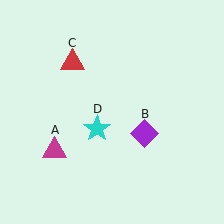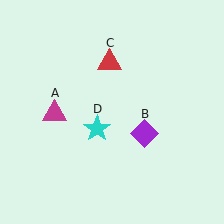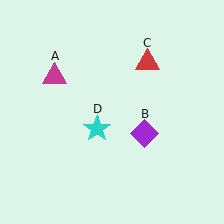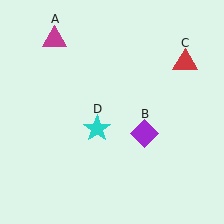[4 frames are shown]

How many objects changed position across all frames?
2 objects changed position: magenta triangle (object A), red triangle (object C).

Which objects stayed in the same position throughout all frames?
Purple diamond (object B) and cyan star (object D) remained stationary.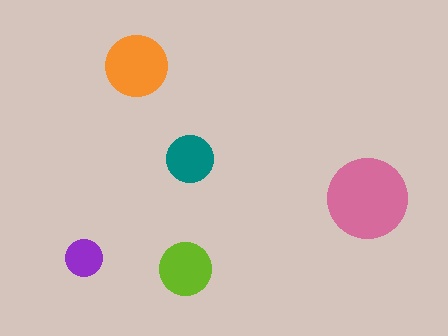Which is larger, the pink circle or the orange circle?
The pink one.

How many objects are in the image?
There are 5 objects in the image.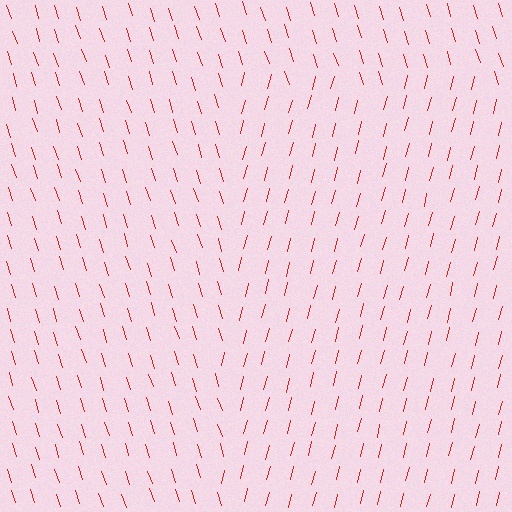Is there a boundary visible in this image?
Yes, there is a texture boundary formed by a change in line orientation.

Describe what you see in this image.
The image is filled with small red line segments. A rectangle region in the image has lines oriented differently from the surrounding lines, creating a visible texture boundary.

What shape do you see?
I see a rectangle.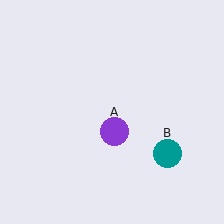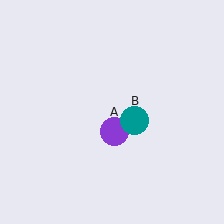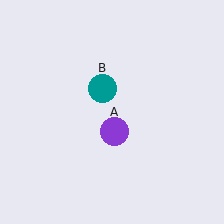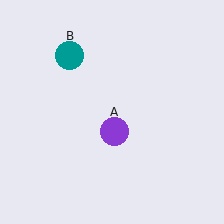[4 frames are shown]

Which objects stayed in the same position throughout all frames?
Purple circle (object A) remained stationary.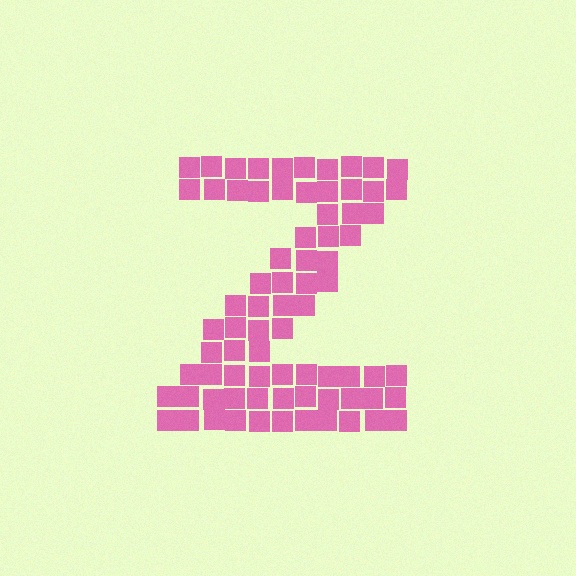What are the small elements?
The small elements are squares.